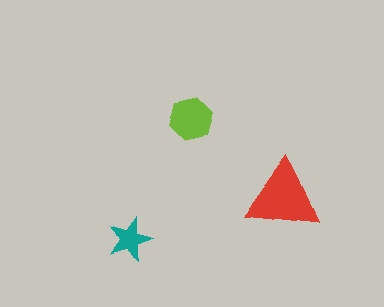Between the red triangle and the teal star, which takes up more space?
The red triangle.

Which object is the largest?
The red triangle.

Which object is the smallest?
The teal star.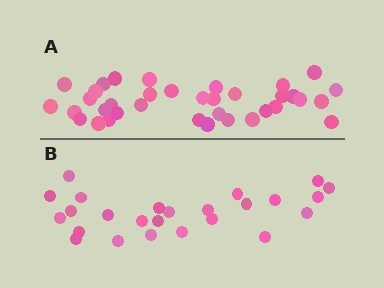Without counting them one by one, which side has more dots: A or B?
Region A (the top region) has more dots.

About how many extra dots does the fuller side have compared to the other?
Region A has roughly 12 or so more dots than region B.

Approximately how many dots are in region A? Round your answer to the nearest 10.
About 40 dots. (The exact count is 36, which rounds to 40.)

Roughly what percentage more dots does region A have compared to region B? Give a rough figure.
About 45% more.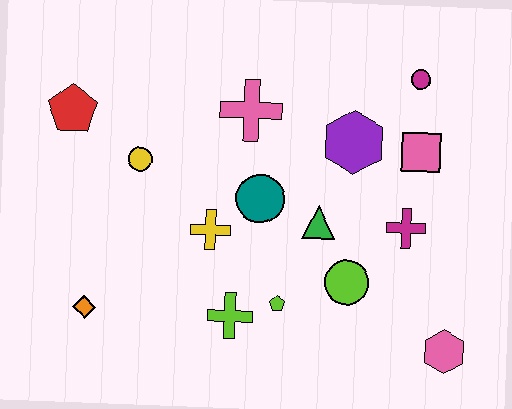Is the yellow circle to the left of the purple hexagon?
Yes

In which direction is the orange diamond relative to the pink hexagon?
The orange diamond is to the left of the pink hexagon.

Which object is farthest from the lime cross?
The magenta circle is farthest from the lime cross.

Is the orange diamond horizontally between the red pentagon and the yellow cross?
Yes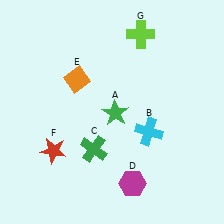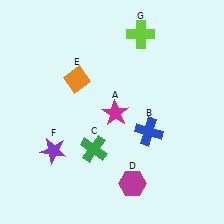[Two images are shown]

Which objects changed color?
A changed from green to magenta. B changed from cyan to blue. F changed from red to purple.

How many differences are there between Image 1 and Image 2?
There are 3 differences between the two images.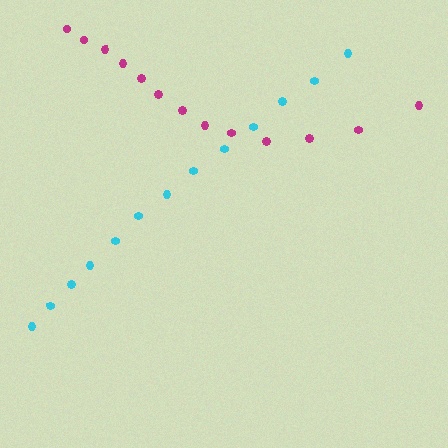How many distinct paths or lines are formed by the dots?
There are 2 distinct paths.